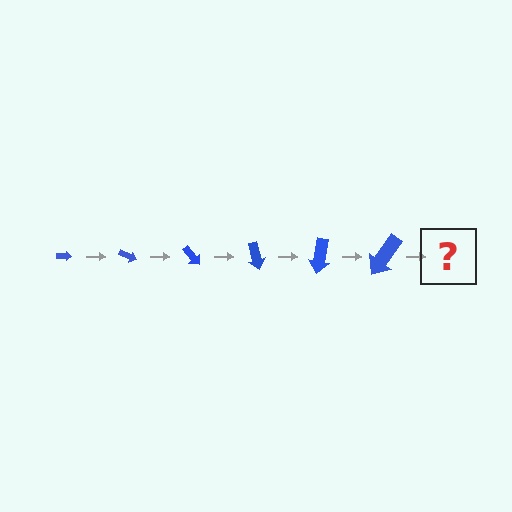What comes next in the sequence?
The next element should be an arrow, larger than the previous one and rotated 150 degrees from the start.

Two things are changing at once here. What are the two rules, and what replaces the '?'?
The two rules are that the arrow grows larger each step and it rotates 25 degrees each step. The '?' should be an arrow, larger than the previous one and rotated 150 degrees from the start.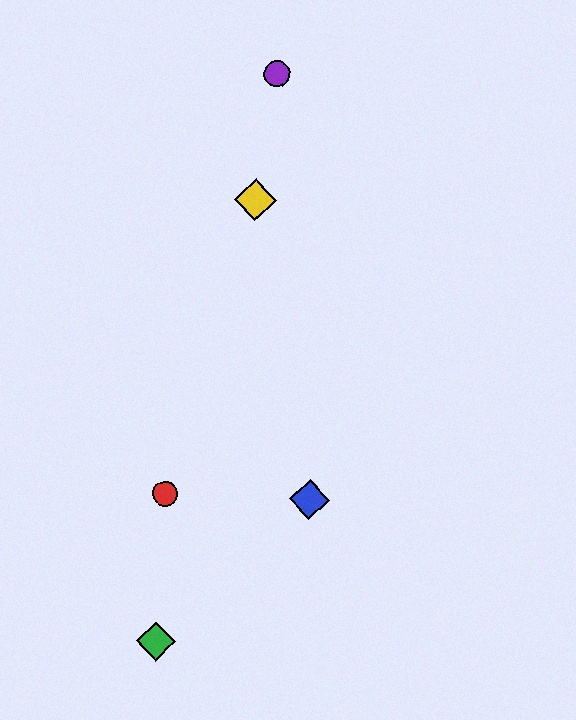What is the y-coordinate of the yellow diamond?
The yellow diamond is at y≈200.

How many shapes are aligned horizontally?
2 shapes (the red circle, the blue diamond) are aligned horizontally.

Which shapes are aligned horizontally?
The red circle, the blue diamond are aligned horizontally.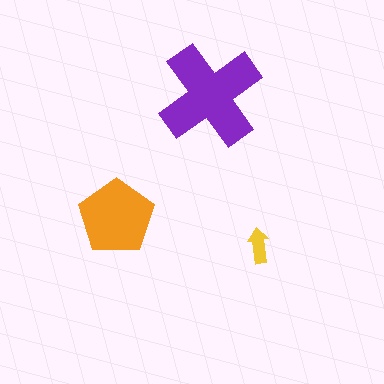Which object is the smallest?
The yellow arrow.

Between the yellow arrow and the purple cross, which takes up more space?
The purple cross.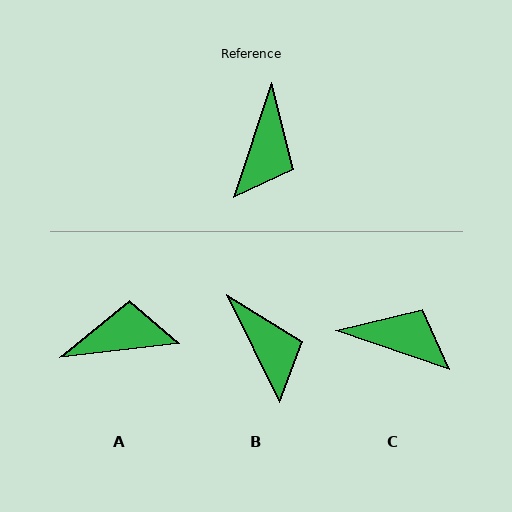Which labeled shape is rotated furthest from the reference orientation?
A, about 115 degrees away.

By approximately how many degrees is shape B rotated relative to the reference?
Approximately 44 degrees counter-clockwise.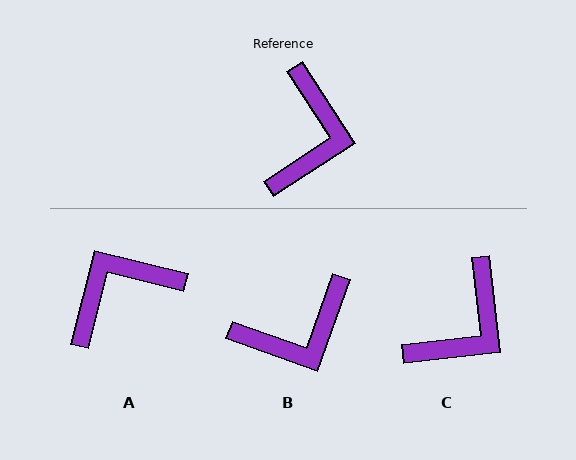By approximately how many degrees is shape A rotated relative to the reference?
Approximately 133 degrees counter-clockwise.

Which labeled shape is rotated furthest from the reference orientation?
A, about 133 degrees away.